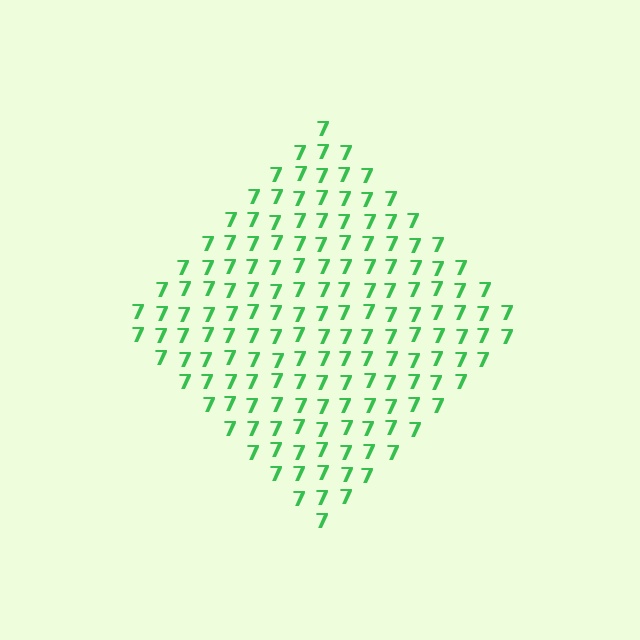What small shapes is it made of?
It is made of small digit 7's.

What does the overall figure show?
The overall figure shows a diamond.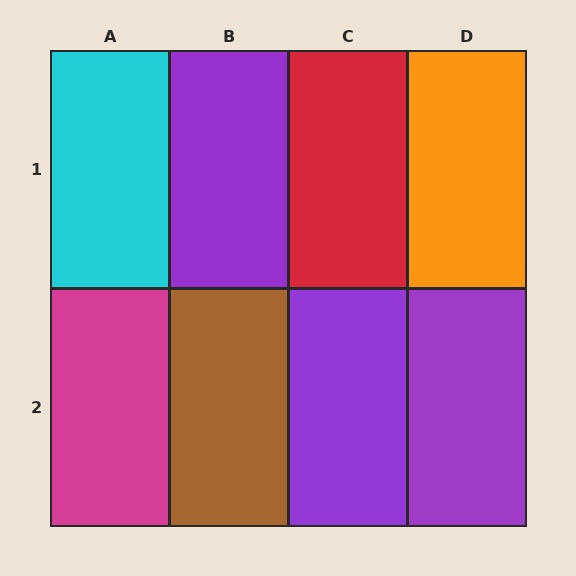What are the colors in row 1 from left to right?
Cyan, purple, red, orange.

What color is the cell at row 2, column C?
Purple.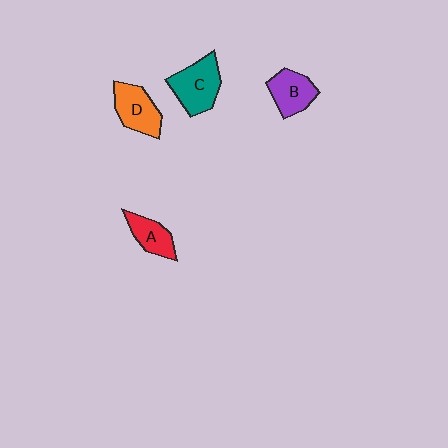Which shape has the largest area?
Shape C (teal).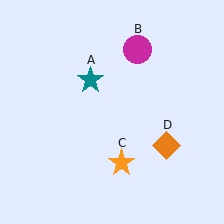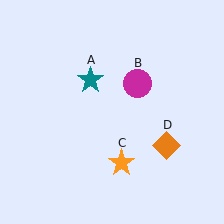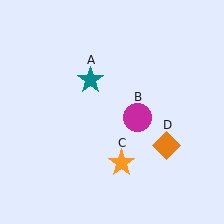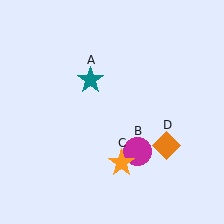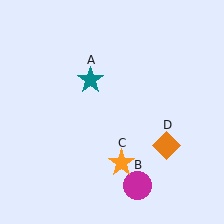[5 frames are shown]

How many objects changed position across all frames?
1 object changed position: magenta circle (object B).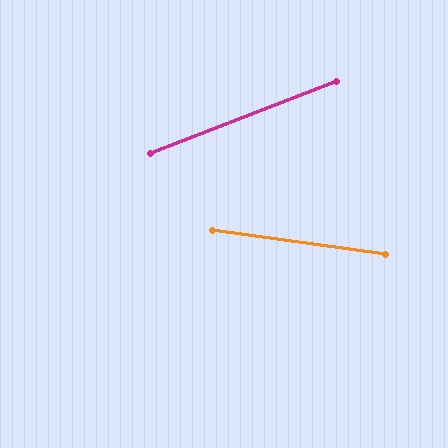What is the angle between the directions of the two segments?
Approximately 29 degrees.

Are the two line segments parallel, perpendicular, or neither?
Neither parallel nor perpendicular — they differ by about 29°.